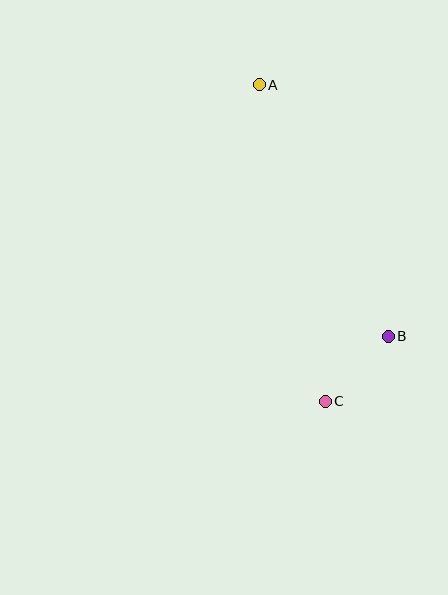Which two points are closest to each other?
Points B and C are closest to each other.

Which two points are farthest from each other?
Points A and C are farthest from each other.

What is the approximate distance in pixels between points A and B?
The distance between A and B is approximately 283 pixels.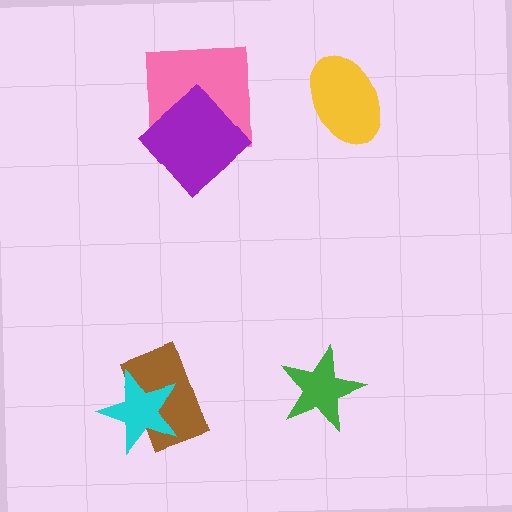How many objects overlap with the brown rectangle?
1 object overlaps with the brown rectangle.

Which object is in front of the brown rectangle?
The cyan star is in front of the brown rectangle.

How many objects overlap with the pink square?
1 object overlaps with the pink square.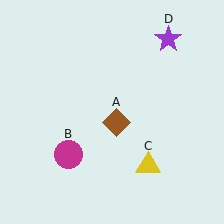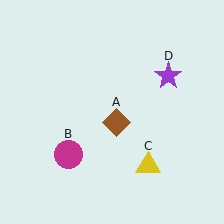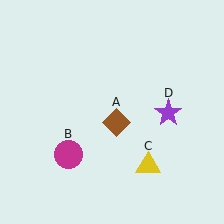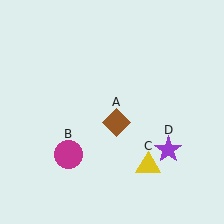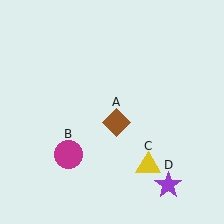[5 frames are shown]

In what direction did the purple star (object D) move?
The purple star (object D) moved down.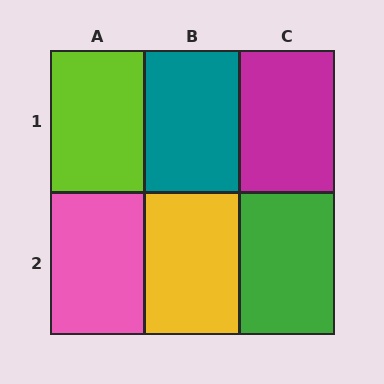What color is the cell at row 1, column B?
Teal.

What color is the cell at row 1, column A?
Lime.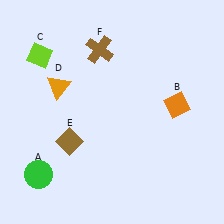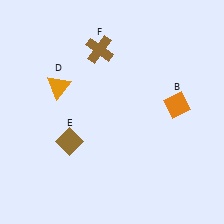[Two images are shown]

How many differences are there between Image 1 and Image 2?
There are 2 differences between the two images.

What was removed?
The lime diamond (C), the green circle (A) were removed in Image 2.